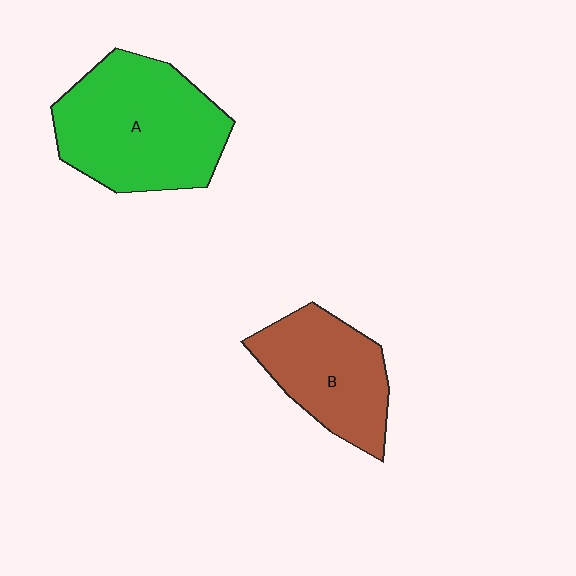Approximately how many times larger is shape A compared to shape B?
Approximately 1.4 times.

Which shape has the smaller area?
Shape B (brown).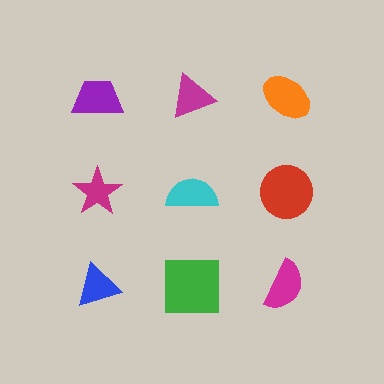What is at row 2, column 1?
A magenta star.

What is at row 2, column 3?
A red circle.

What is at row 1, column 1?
A purple trapezoid.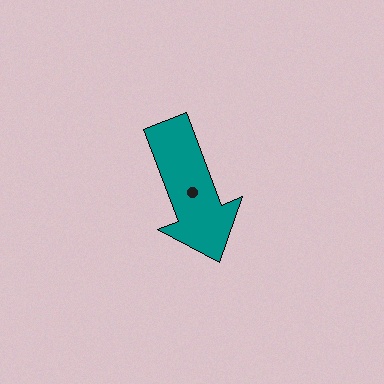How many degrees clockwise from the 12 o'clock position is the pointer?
Approximately 159 degrees.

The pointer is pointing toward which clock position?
Roughly 5 o'clock.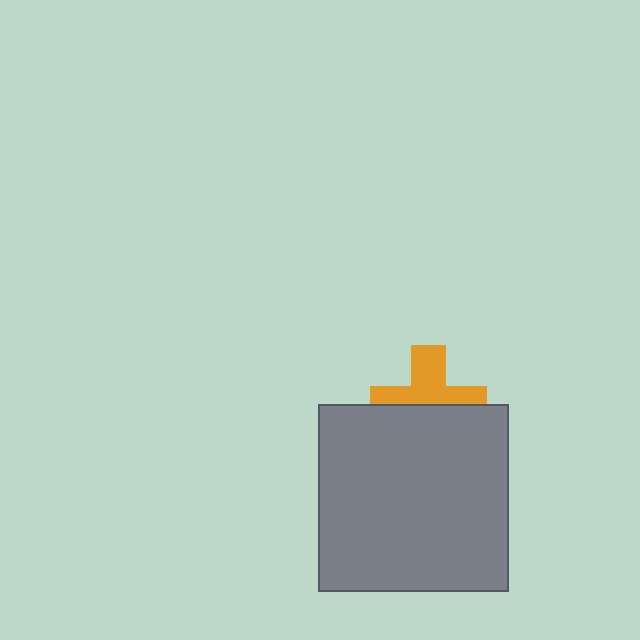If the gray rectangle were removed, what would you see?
You would see the complete orange cross.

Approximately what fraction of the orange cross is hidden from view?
Roughly 50% of the orange cross is hidden behind the gray rectangle.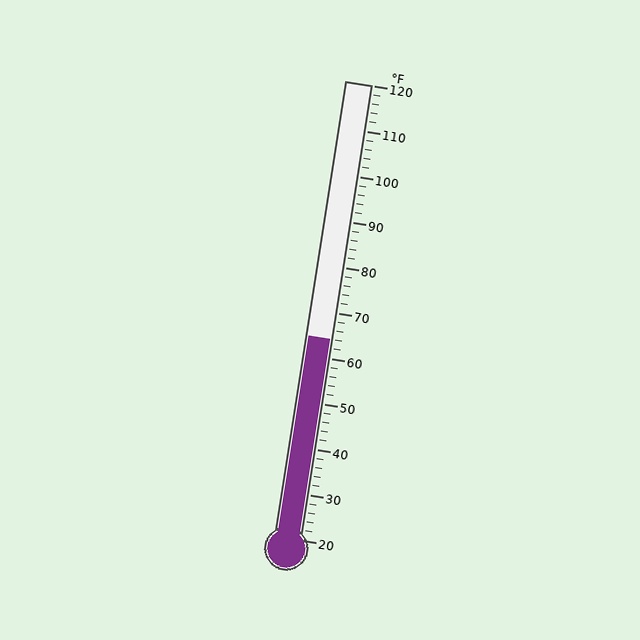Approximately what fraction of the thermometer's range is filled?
The thermometer is filled to approximately 45% of its range.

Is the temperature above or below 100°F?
The temperature is below 100°F.